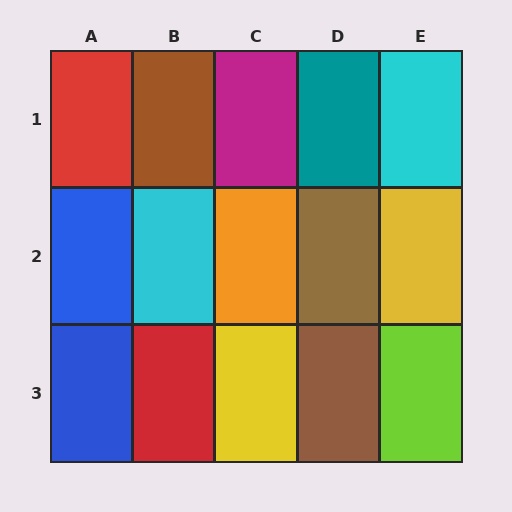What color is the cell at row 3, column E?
Lime.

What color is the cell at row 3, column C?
Yellow.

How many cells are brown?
3 cells are brown.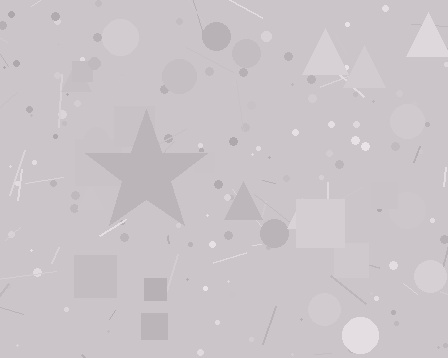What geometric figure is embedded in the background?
A star is embedded in the background.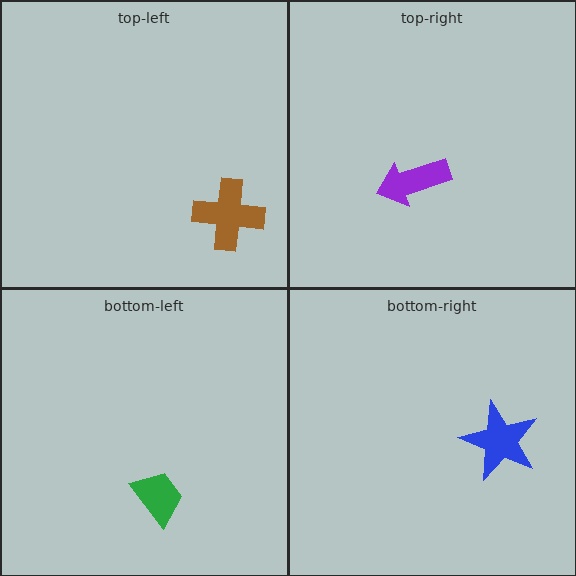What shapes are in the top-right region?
The purple arrow.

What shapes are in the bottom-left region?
The green trapezoid.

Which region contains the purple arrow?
The top-right region.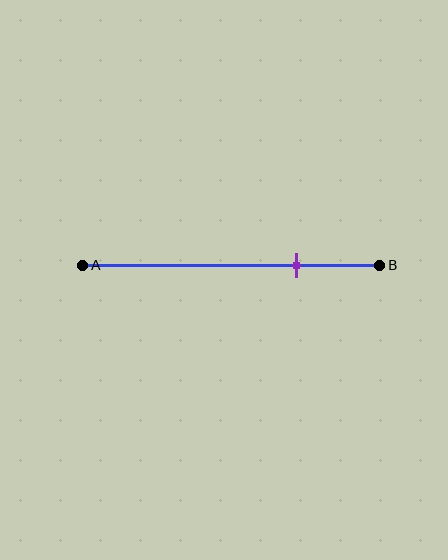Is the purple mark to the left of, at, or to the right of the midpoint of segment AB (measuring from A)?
The purple mark is to the right of the midpoint of segment AB.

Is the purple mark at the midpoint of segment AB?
No, the mark is at about 70% from A, not at the 50% midpoint.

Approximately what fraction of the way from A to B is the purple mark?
The purple mark is approximately 70% of the way from A to B.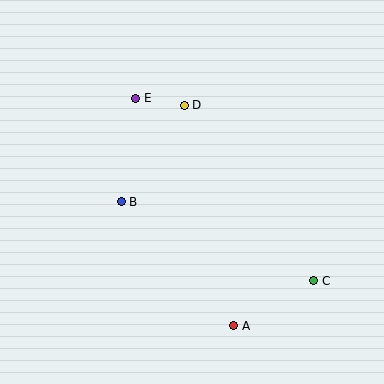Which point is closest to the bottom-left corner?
Point B is closest to the bottom-left corner.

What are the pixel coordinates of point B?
Point B is at (121, 202).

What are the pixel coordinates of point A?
Point A is at (234, 326).